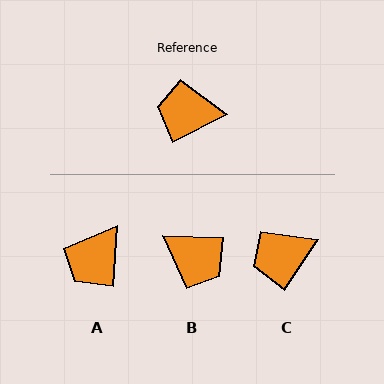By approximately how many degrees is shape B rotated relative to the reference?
Approximately 151 degrees counter-clockwise.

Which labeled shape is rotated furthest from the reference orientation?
B, about 151 degrees away.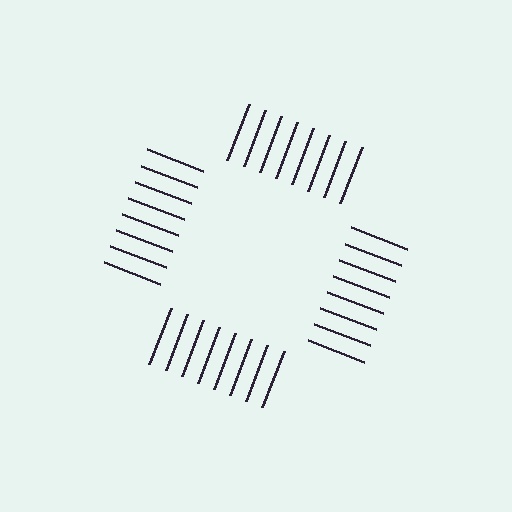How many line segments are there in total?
32 — 8 along each of the 4 edges.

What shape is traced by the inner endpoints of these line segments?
An illusory square — the line segments terminate on its edges but no continuous stroke is drawn.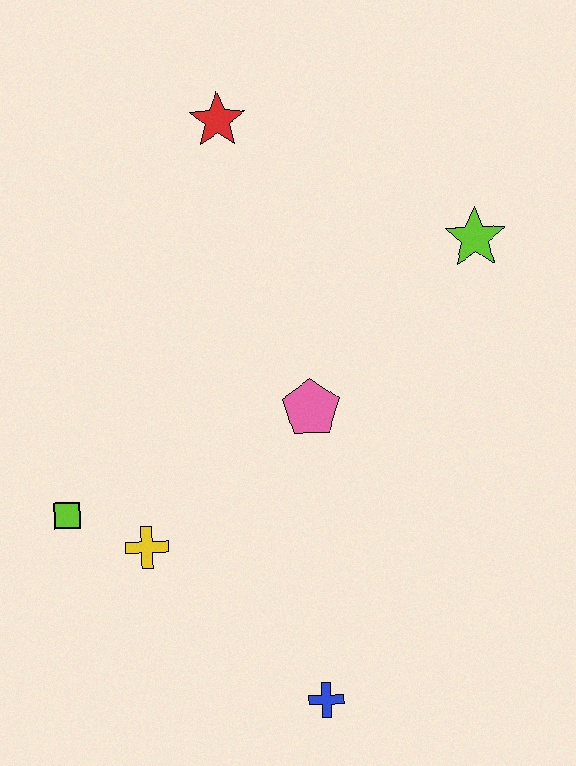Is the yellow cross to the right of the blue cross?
No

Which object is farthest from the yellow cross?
The lime star is farthest from the yellow cross.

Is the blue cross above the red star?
No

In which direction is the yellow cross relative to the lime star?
The yellow cross is to the left of the lime star.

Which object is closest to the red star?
The lime star is closest to the red star.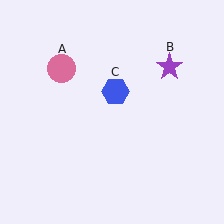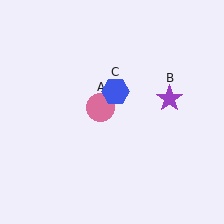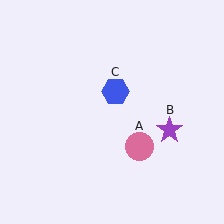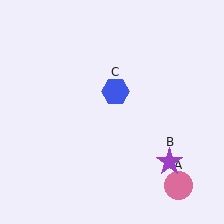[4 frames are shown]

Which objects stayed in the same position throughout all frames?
Blue hexagon (object C) remained stationary.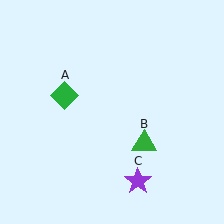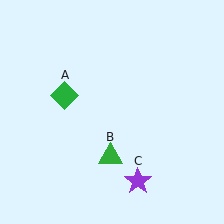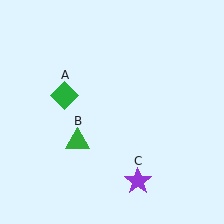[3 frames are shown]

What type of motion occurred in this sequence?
The green triangle (object B) rotated clockwise around the center of the scene.